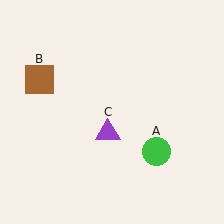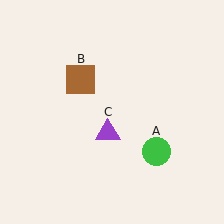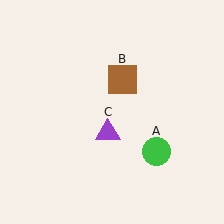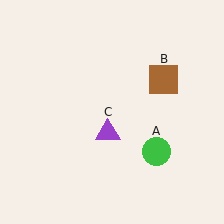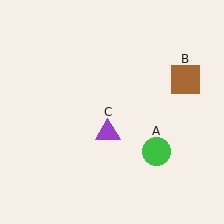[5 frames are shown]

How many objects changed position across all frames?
1 object changed position: brown square (object B).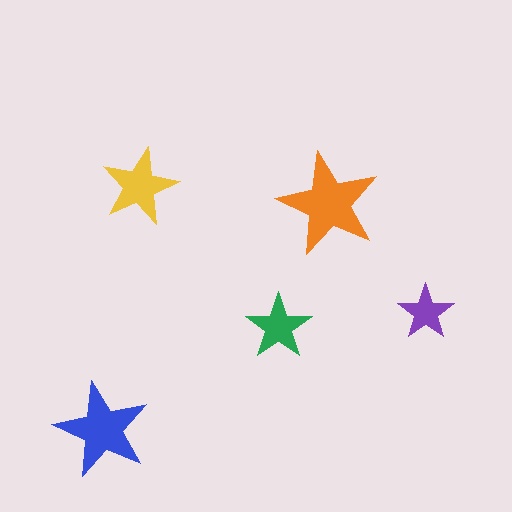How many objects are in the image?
There are 5 objects in the image.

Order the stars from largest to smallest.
the orange one, the blue one, the yellow one, the green one, the purple one.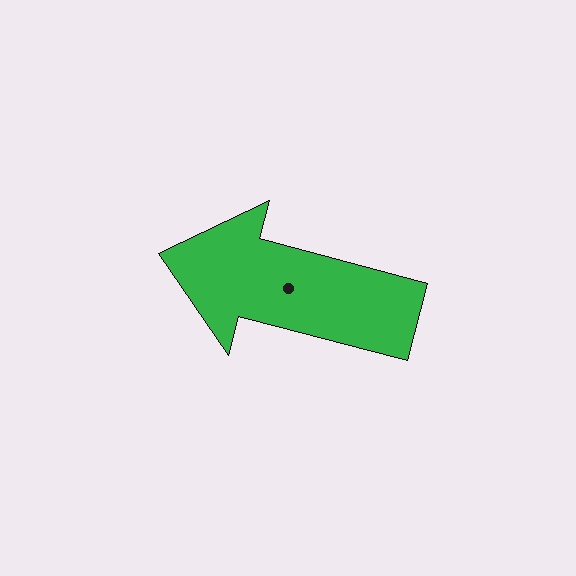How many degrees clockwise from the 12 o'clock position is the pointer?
Approximately 285 degrees.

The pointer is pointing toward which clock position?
Roughly 9 o'clock.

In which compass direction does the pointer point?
West.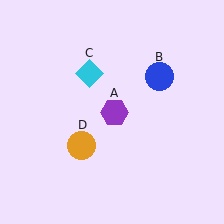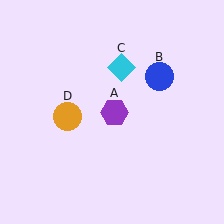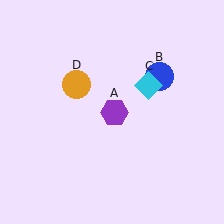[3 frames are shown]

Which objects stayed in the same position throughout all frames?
Purple hexagon (object A) and blue circle (object B) remained stationary.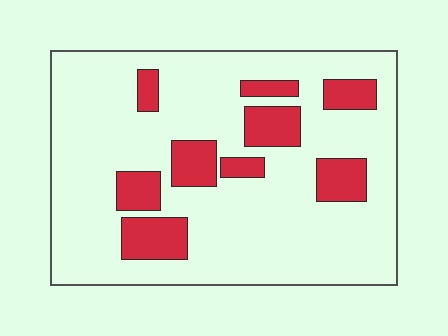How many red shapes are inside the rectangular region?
9.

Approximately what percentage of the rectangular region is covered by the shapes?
Approximately 20%.